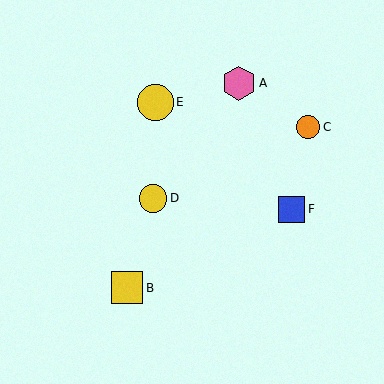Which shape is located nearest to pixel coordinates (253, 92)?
The pink hexagon (labeled A) at (239, 83) is nearest to that location.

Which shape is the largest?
The yellow circle (labeled E) is the largest.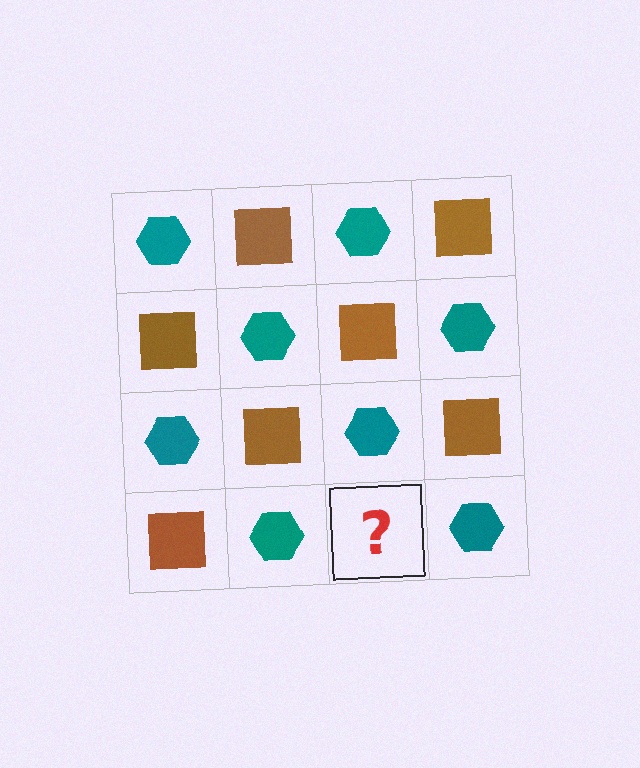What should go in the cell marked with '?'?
The missing cell should contain a brown square.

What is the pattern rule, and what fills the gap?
The rule is that it alternates teal hexagon and brown square in a checkerboard pattern. The gap should be filled with a brown square.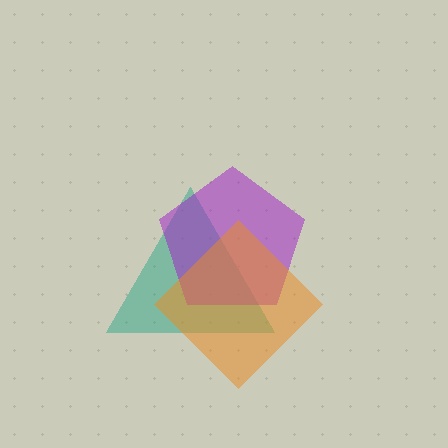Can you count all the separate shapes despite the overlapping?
Yes, there are 3 separate shapes.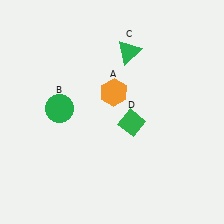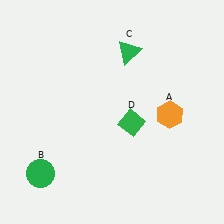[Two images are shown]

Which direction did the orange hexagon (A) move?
The orange hexagon (A) moved right.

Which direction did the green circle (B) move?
The green circle (B) moved down.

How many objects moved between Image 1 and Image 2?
2 objects moved between the two images.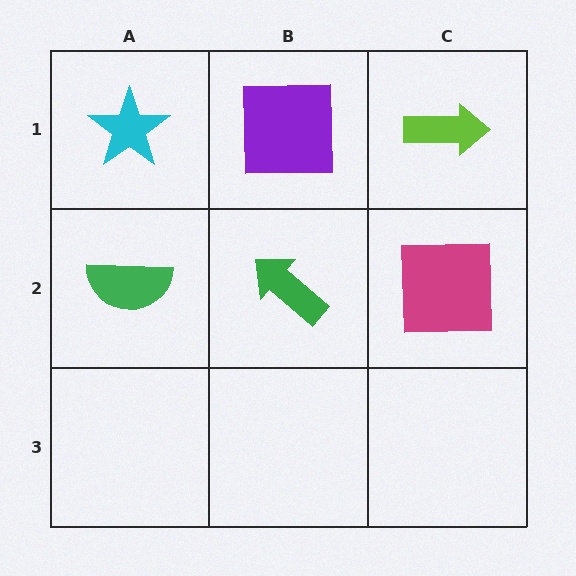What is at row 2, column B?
A green arrow.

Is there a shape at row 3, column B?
No, that cell is empty.